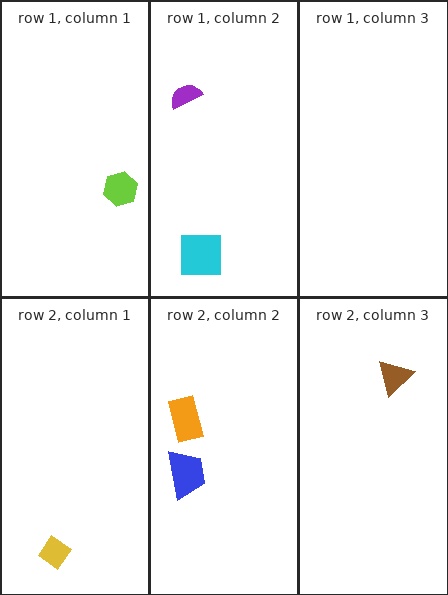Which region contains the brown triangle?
The row 2, column 3 region.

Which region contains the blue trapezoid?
The row 2, column 2 region.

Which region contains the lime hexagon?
The row 1, column 1 region.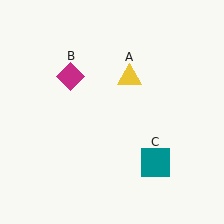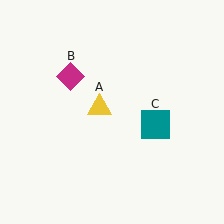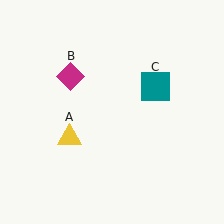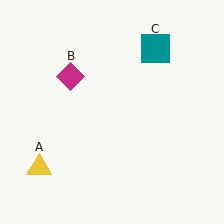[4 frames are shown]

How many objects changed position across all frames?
2 objects changed position: yellow triangle (object A), teal square (object C).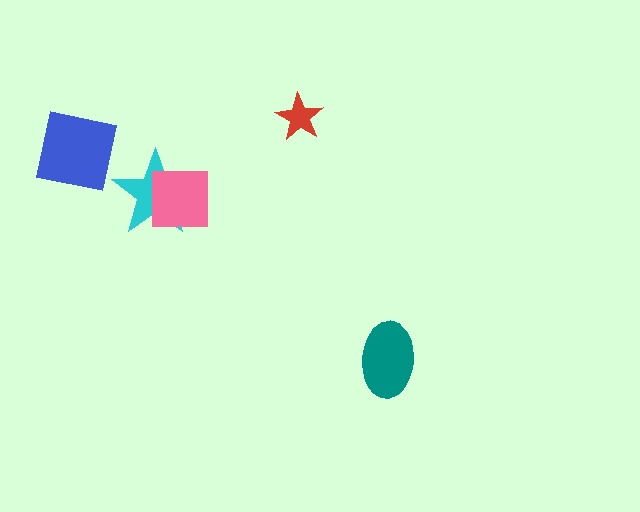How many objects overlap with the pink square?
1 object overlaps with the pink square.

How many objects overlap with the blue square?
0 objects overlap with the blue square.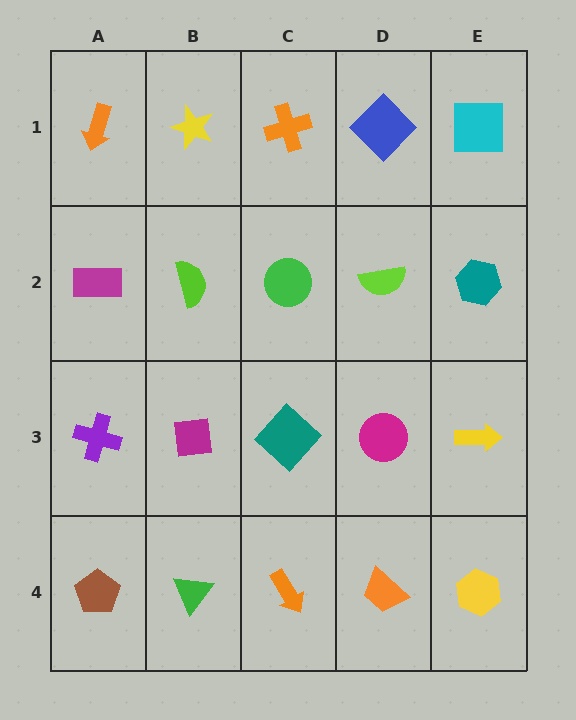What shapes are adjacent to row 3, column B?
A lime semicircle (row 2, column B), a green triangle (row 4, column B), a purple cross (row 3, column A), a teal diamond (row 3, column C).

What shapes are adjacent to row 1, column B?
A lime semicircle (row 2, column B), an orange arrow (row 1, column A), an orange cross (row 1, column C).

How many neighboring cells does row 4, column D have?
3.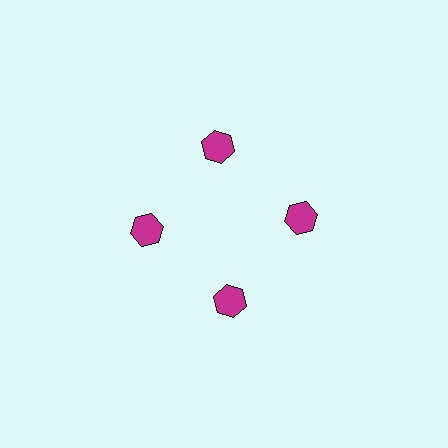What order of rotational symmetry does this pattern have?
This pattern has 4-fold rotational symmetry.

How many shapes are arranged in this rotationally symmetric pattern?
There are 4 shapes, arranged in 4 groups of 1.